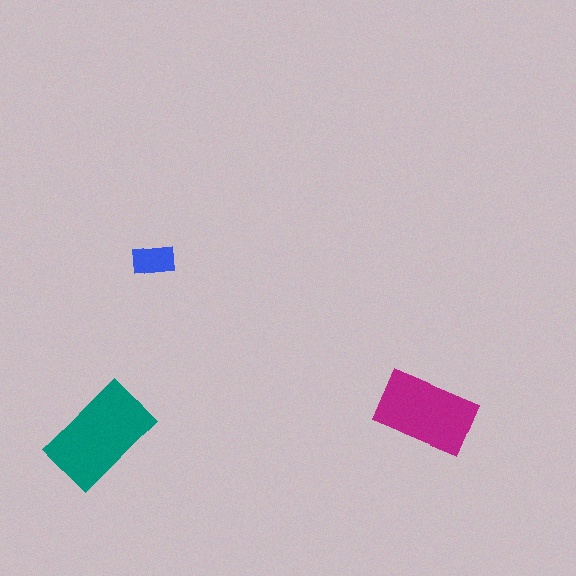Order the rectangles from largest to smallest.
the teal one, the magenta one, the blue one.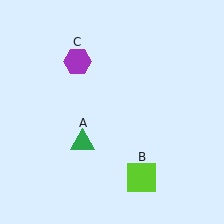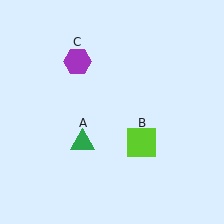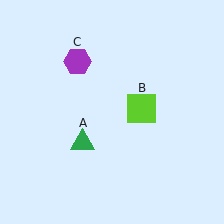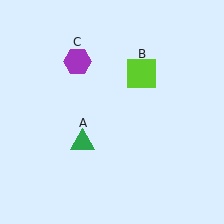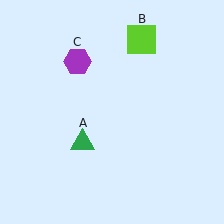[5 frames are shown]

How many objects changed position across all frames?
1 object changed position: lime square (object B).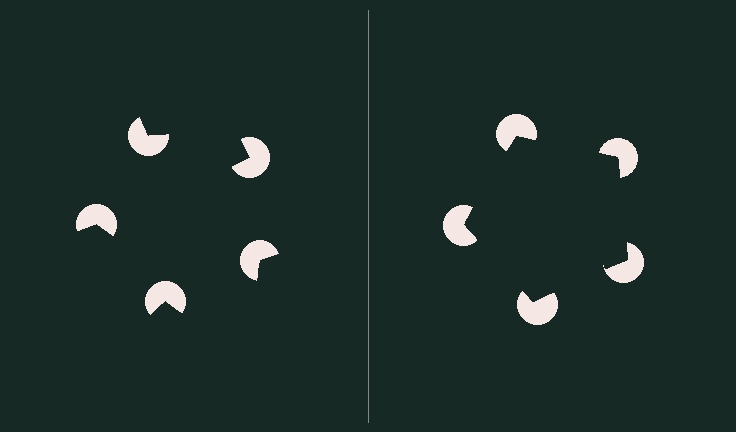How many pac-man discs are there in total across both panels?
10 — 5 on each side.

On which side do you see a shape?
An illusory pentagon appears on the right side. On the left side the wedge cuts are rotated, so no coherent shape forms.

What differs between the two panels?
The pac-man discs are positioned identically on both sides; only the wedge orientations differ. On the right they align to a pentagon; on the left they are misaligned.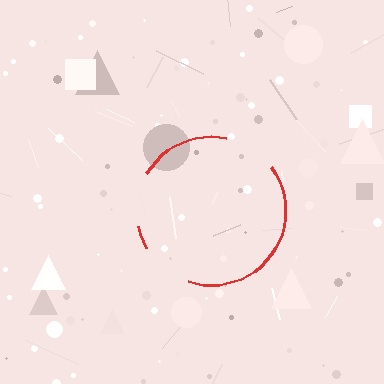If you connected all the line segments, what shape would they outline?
They would outline a circle.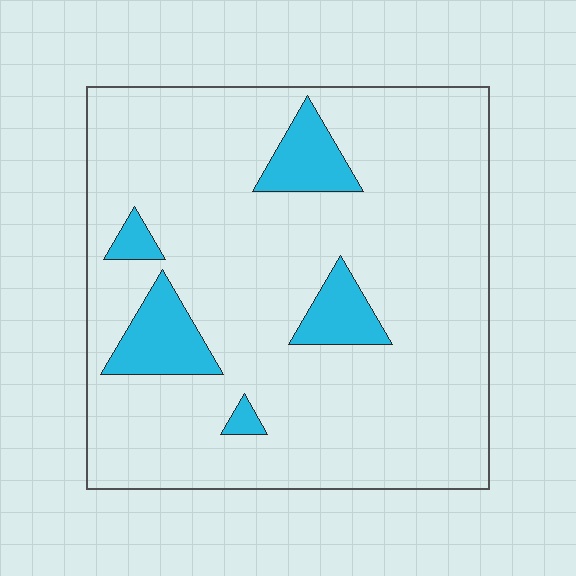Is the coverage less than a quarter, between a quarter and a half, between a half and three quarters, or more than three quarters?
Less than a quarter.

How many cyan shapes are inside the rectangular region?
5.